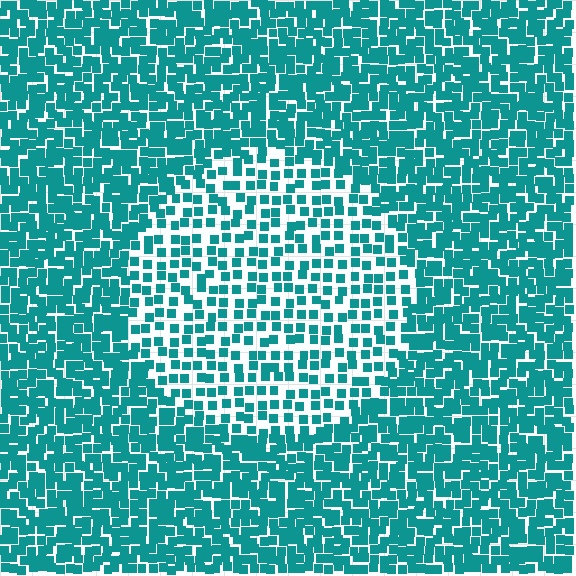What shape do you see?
I see a circle.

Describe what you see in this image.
The image contains small teal elements arranged at two different densities. A circle-shaped region is visible where the elements are less densely packed than the surrounding area.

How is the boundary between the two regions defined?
The boundary is defined by a change in element density (approximately 1.9x ratio). All elements are the same color, size, and shape.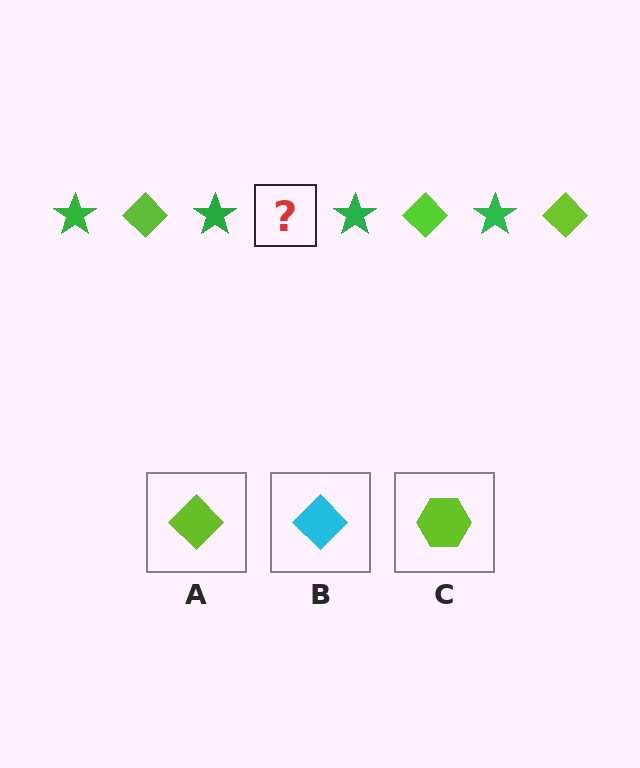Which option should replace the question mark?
Option A.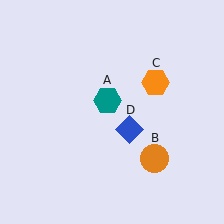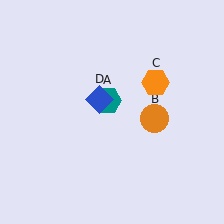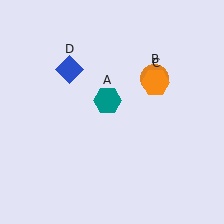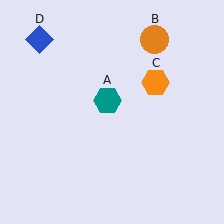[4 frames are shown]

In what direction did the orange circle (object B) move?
The orange circle (object B) moved up.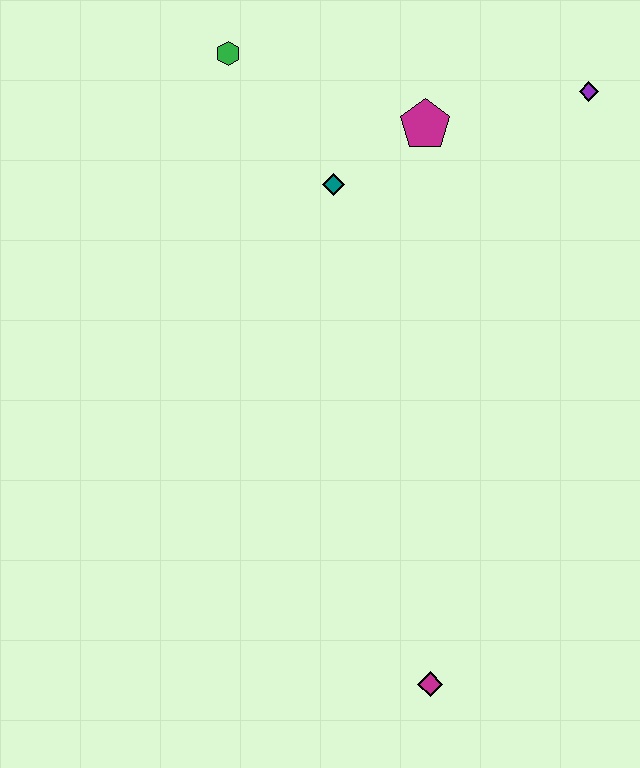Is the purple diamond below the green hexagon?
Yes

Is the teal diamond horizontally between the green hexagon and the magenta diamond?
Yes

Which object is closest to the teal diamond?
The magenta pentagon is closest to the teal diamond.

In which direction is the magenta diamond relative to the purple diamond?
The magenta diamond is below the purple diamond.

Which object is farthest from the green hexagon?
The magenta diamond is farthest from the green hexagon.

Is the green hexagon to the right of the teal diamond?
No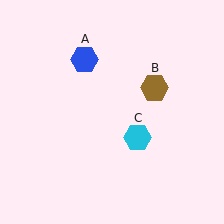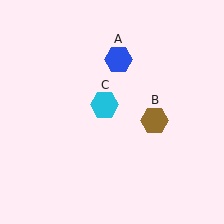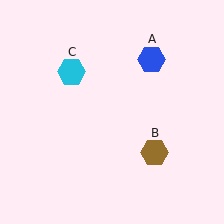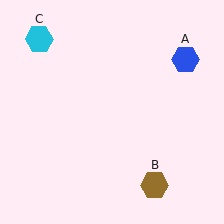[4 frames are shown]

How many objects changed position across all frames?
3 objects changed position: blue hexagon (object A), brown hexagon (object B), cyan hexagon (object C).